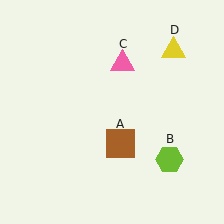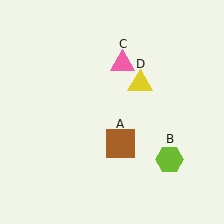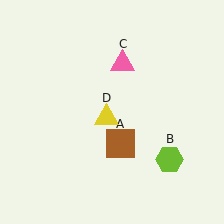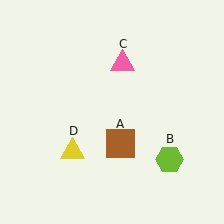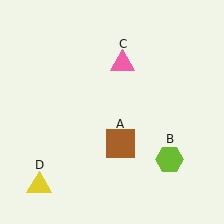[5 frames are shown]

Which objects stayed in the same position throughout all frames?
Brown square (object A) and lime hexagon (object B) and pink triangle (object C) remained stationary.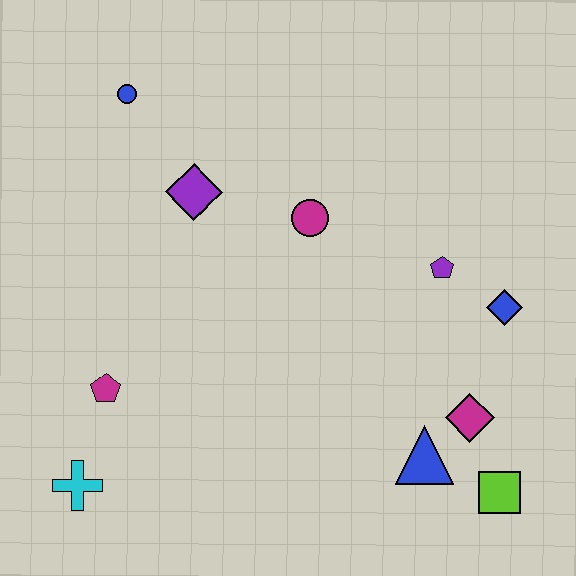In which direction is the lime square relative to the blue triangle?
The lime square is to the right of the blue triangle.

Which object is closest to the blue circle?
The purple diamond is closest to the blue circle.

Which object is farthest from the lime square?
The blue circle is farthest from the lime square.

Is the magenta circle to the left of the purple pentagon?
Yes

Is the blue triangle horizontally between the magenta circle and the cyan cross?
No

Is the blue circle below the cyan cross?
No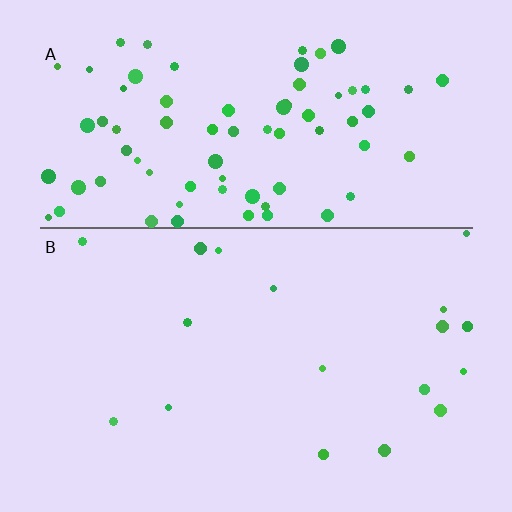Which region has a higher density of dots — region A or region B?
A (the top).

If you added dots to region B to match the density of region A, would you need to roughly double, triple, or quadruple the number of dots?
Approximately quadruple.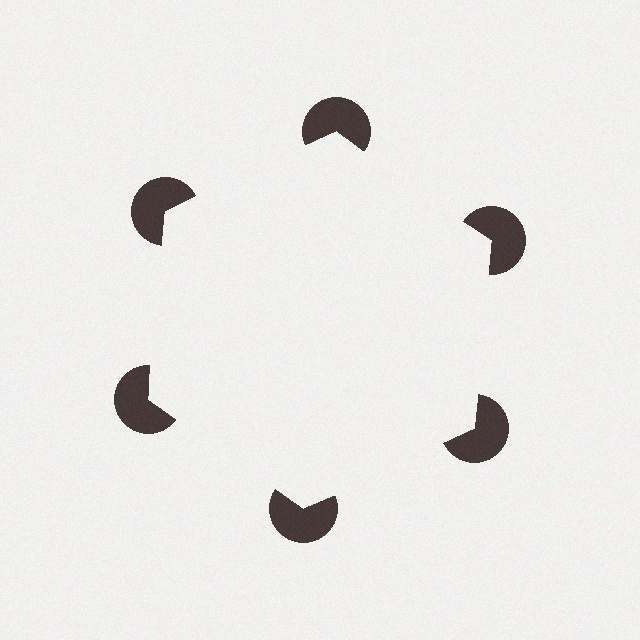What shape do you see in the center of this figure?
An illusory hexagon — its edges are inferred from the aligned wedge cuts in the pac-man discs, not physically drawn.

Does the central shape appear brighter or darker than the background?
It typically appears slightly brighter than the background, even though no actual brightness change is drawn.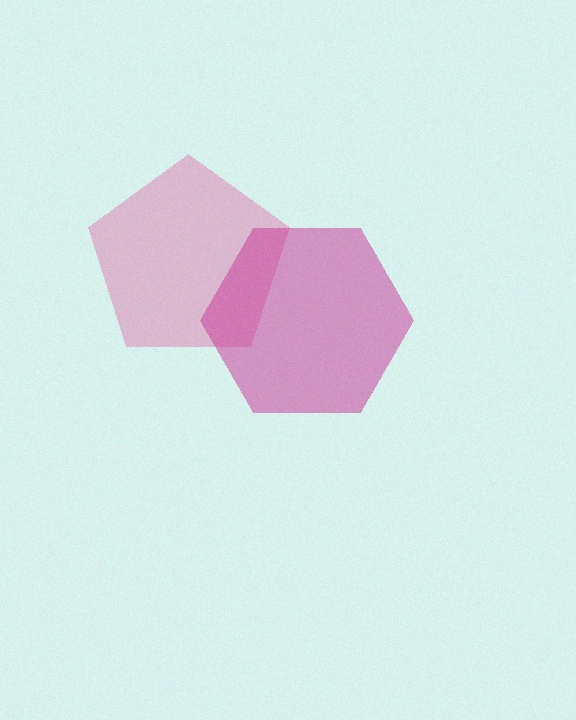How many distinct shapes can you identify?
There are 2 distinct shapes: a pink pentagon, a magenta hexagon.